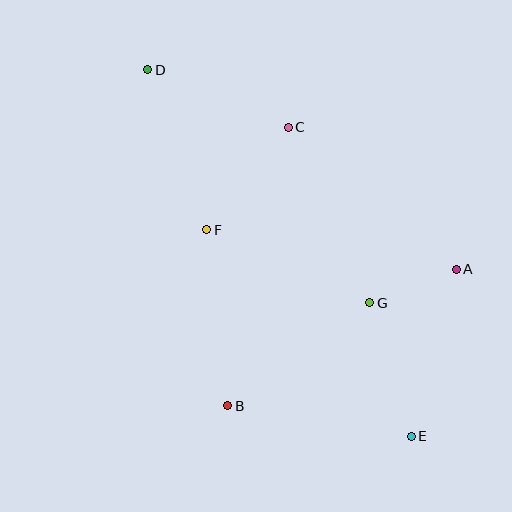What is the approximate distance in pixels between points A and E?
The distance between A and E is approximately 173 pixels.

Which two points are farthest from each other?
Points D and E are farthest from each other.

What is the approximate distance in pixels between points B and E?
The distance between B and E is approximately 186 pixels.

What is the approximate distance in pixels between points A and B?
The distance between A and B is approximately 266 pixels.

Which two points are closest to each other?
Points A and G are closest to each other.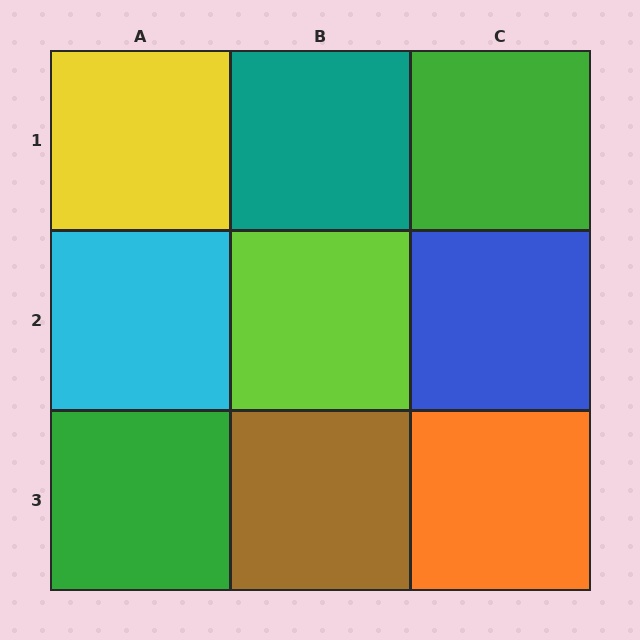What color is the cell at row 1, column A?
Yellow.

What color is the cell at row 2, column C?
Blue.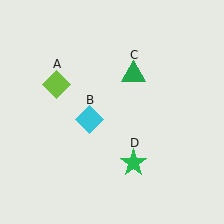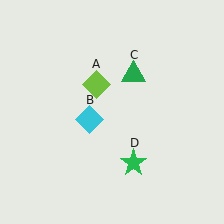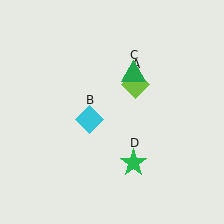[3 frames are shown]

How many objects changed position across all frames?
1 object changed position: lime diamond (object A).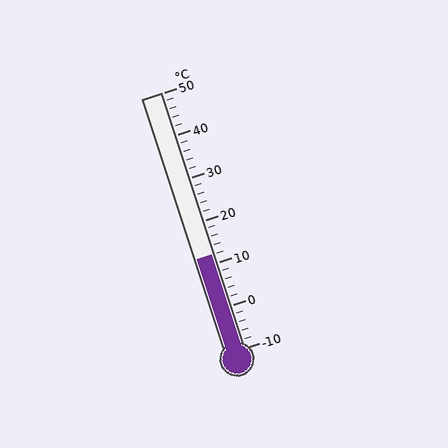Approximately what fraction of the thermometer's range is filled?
The thermometer is filled to approximately 35% of its range.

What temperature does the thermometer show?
The thermometer shows approximately 12°C.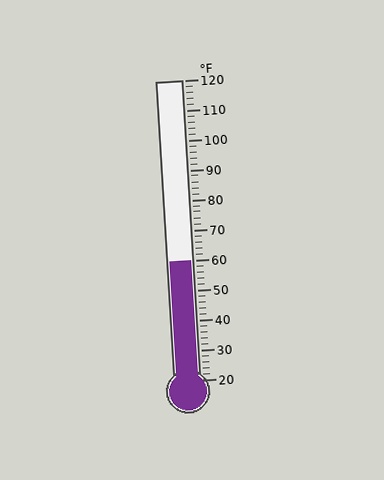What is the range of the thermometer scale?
The thermometer scale ranges from 20°F to 120°F.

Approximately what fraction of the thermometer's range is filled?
The thermometer is filled to approximately 40% of its range.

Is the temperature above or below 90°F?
The temperature is below 90°F.